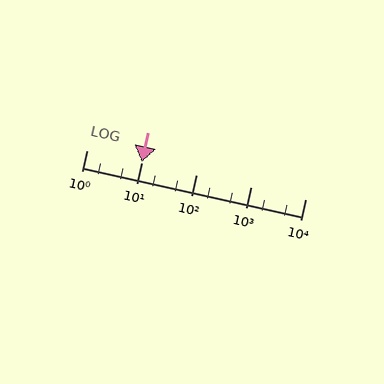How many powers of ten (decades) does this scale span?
The scale spans 4 decades, from 1 to 10000.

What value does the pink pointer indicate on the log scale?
The pointer indicates approximately 10.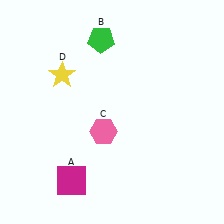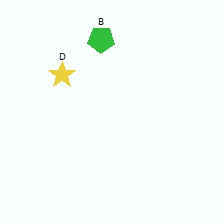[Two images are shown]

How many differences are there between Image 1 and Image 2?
There are 2 differences between the two images.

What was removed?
The magenta square (A), the pink hexagon (C) were removed in Image 2.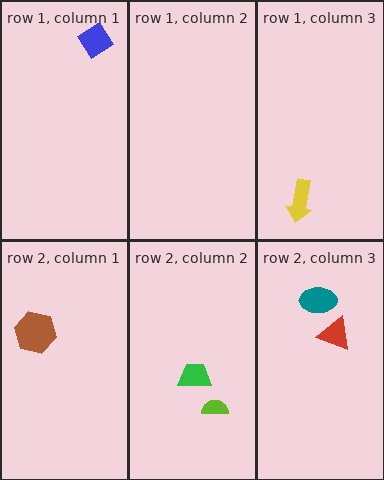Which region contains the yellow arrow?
The row 1, column 3 region.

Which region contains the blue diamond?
The row 1, column 1 region.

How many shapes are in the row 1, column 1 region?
1.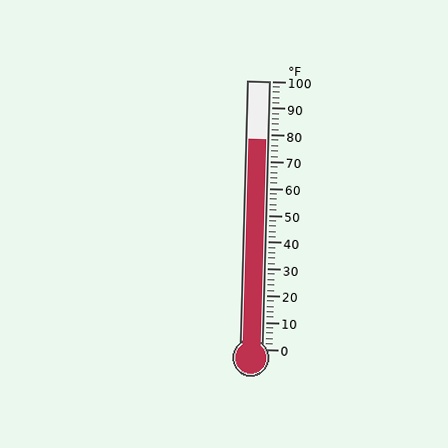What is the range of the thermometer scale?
The thermometer scale ranges from 0°F to 100°F.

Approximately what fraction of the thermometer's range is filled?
The thermometer is filled to approximately 80% of its range.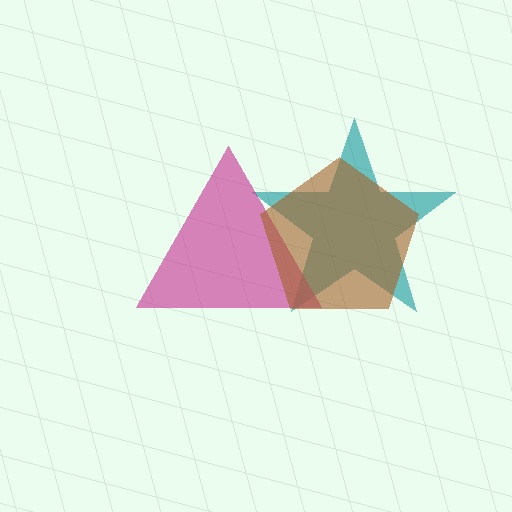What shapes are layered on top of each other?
The layered shapes are: a teal star, a magenta triangle, a brown pentagon.